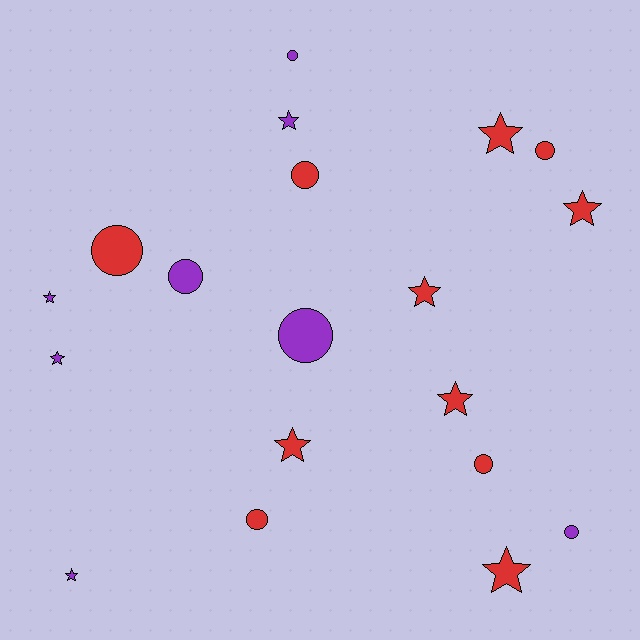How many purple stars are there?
There are 4 purple stars.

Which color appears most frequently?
Red, with 11 objects.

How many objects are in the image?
There are 19 objects.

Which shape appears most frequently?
Star, with 10 objects.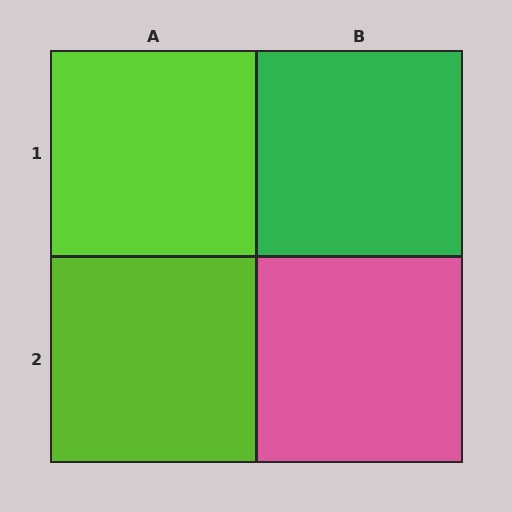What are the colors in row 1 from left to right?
Lime, green.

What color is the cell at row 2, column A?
Lime.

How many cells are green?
1 cell is green.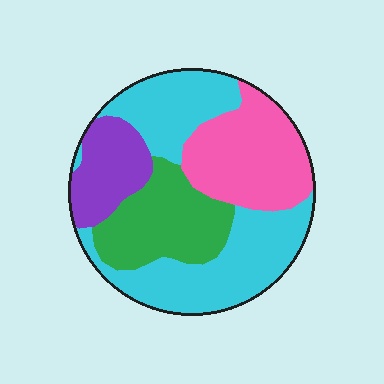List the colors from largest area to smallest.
From largest to smallest: cyan, pink, green, purple.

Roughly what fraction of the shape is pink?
Pink takes up between a sixth and a third of the shape.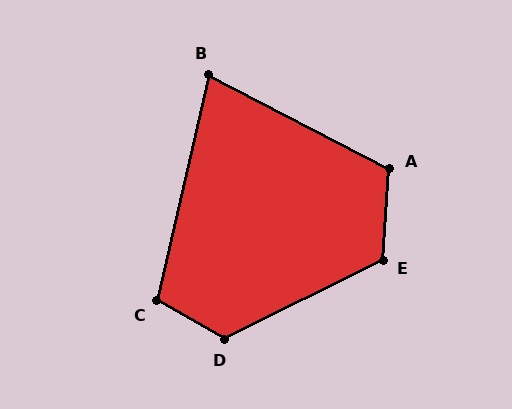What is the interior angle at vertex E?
Approximately 121 degrees (obtuse).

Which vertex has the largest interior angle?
D, at approximately 124 degrees.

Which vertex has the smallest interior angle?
B, at approximately 76 degrees.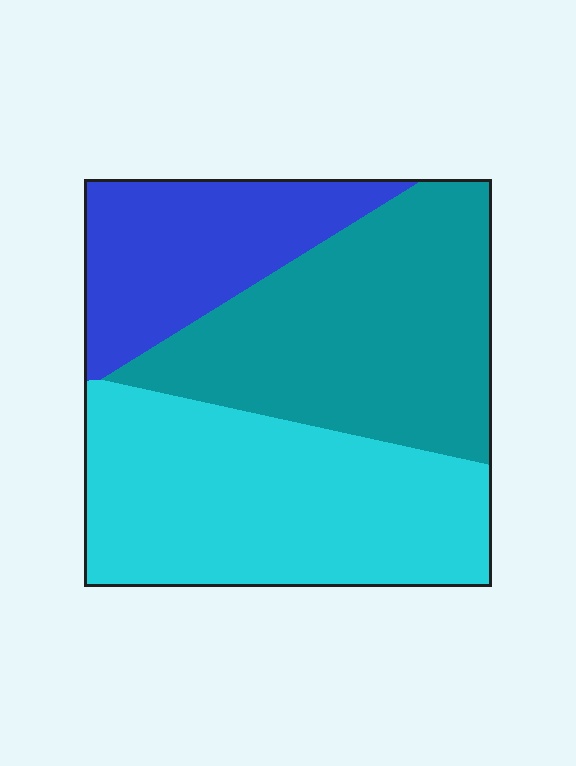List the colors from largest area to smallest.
From largest to smallest: cyan, teal, blue.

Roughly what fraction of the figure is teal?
Teal covers 38% of the figure.